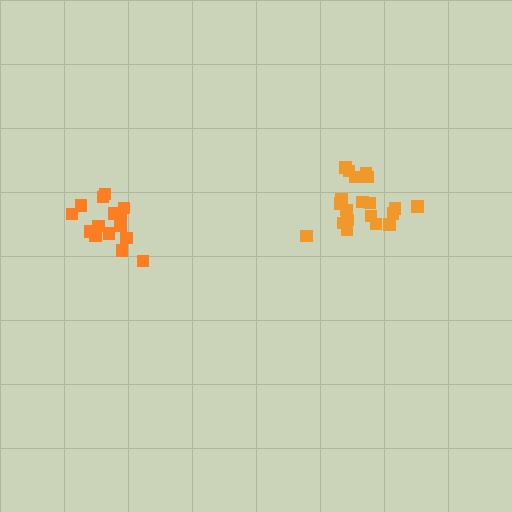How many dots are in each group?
Group 1: 20 dots, Group 2: 15 dots (35 total).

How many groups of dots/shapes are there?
There are 2 groups.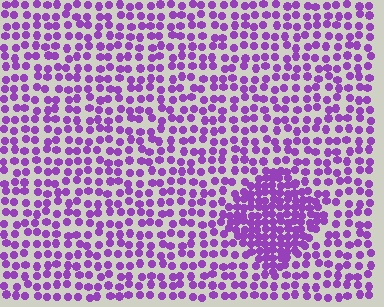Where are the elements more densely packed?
The elements are more densely packed inside the diamond boundary.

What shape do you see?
I see a diamond.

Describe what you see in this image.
The image contains small purple elements arranged at two different densities. A diamond-shaped region is visible where the elements are more densely packed than the surrounding area.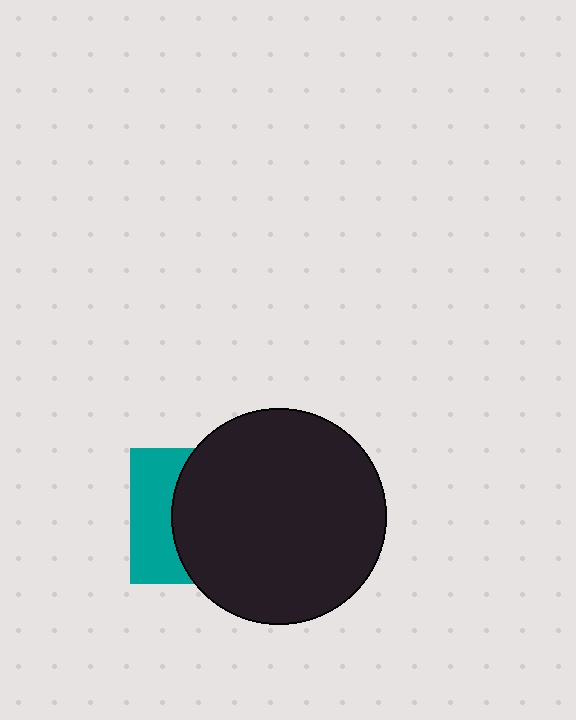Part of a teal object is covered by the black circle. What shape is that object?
It is a square.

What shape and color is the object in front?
The object in front is a black circle.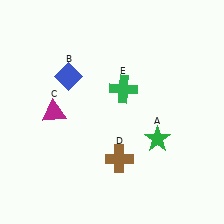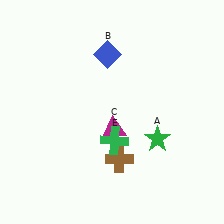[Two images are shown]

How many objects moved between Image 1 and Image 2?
3 objects moved between the two images.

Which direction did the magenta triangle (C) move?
The magenta triangle (C) moved right.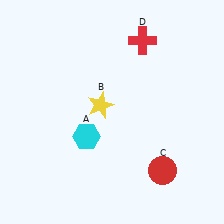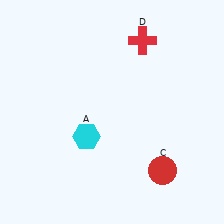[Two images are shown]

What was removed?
The yellow star (B) was removed in Image 2.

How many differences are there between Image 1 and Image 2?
There is 1 difference between the two images.